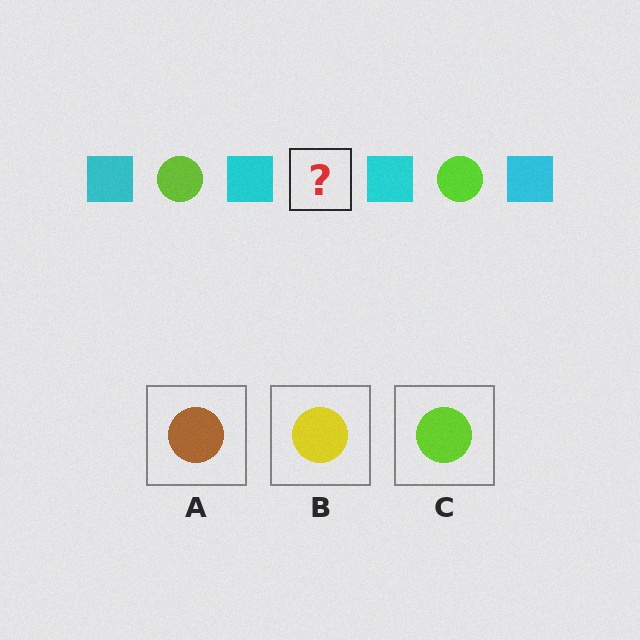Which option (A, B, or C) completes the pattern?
C.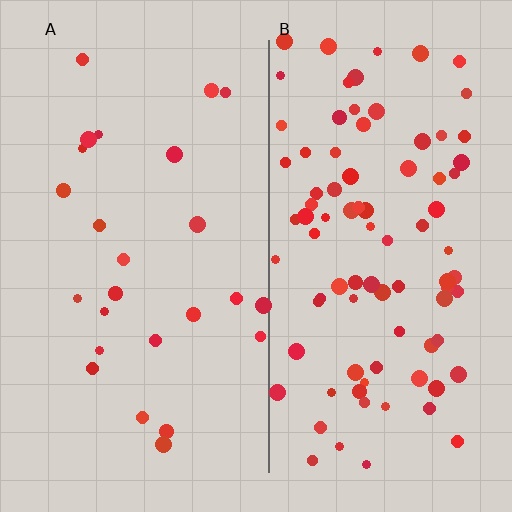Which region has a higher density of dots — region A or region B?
B (the right).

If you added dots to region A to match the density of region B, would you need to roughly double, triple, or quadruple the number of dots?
Approximately quadruple.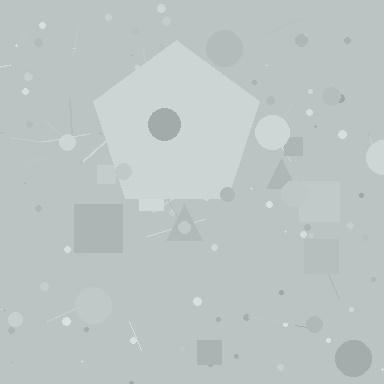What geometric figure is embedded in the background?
A pentagon is embedded in the background.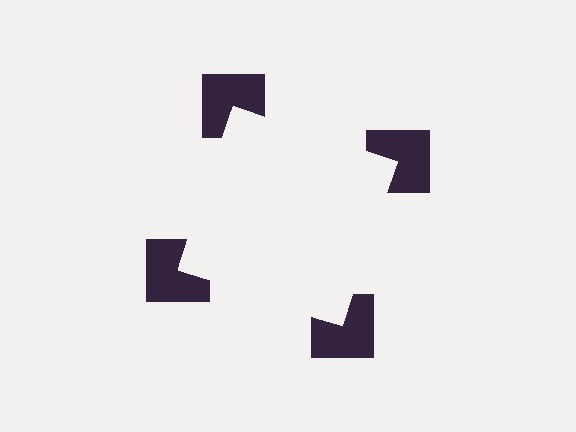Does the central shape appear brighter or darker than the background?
It typically appears slightly brighter than the background, even though no actual brightness change is drawn.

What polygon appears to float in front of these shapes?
An illusory square — its edges are inferred from the aligned wedge cuts in the notched squares, not physically drawn.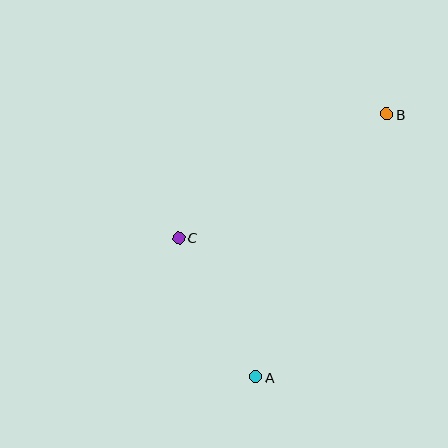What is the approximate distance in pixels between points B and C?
The distance between B and C is approximately 242 pixels.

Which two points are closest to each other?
Points A and C are closest to each other.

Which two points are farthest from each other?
Points A and B are farthest from each other.